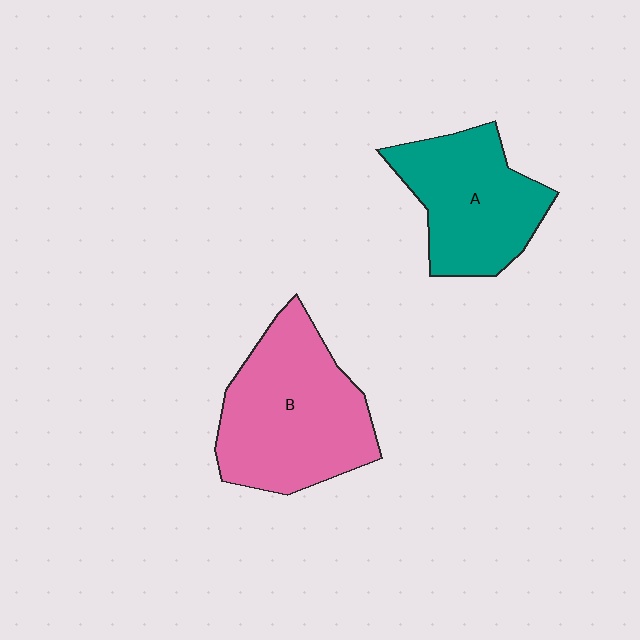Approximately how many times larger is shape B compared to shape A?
Approximately 1.3 times.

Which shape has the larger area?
Shape B (pink).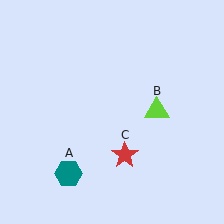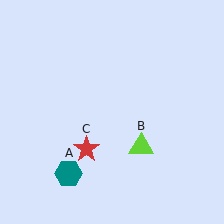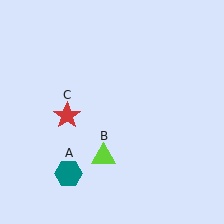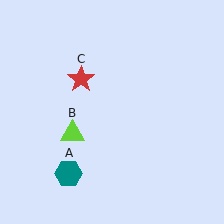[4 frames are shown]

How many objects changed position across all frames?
2 objects changed position: lime triangle (object B), red star (object C).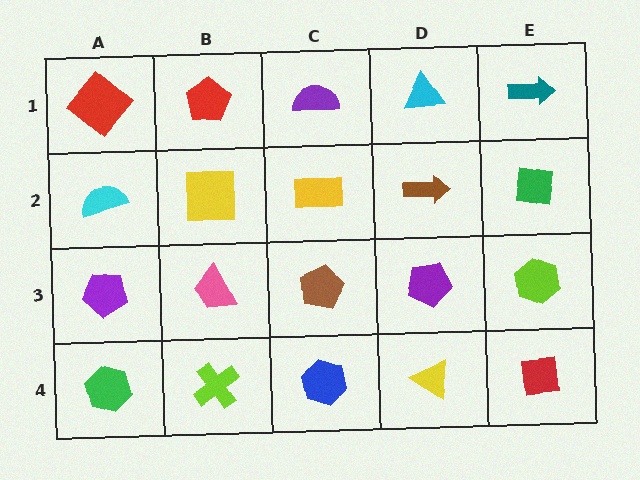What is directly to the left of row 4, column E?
A yellow triangle.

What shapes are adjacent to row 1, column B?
A yellow square (row 2, column B), a red diamond (row 1, column A), a purple semicircle (row 1, column C).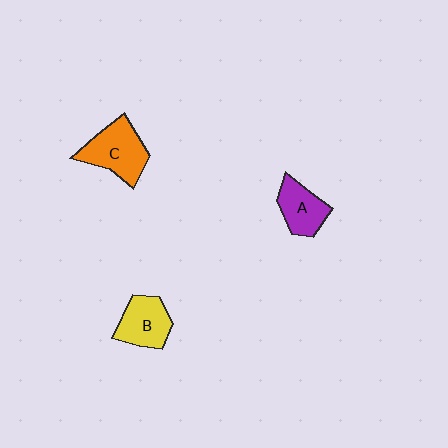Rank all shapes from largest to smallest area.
From largest to smallest: C (orange), B (yellow), A (purple).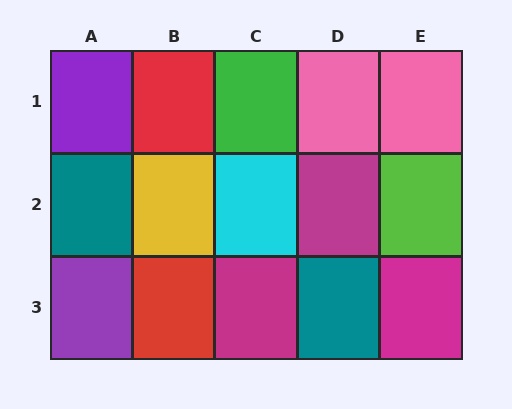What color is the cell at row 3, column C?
Magenta.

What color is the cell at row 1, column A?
Purple.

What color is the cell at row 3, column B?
Red.